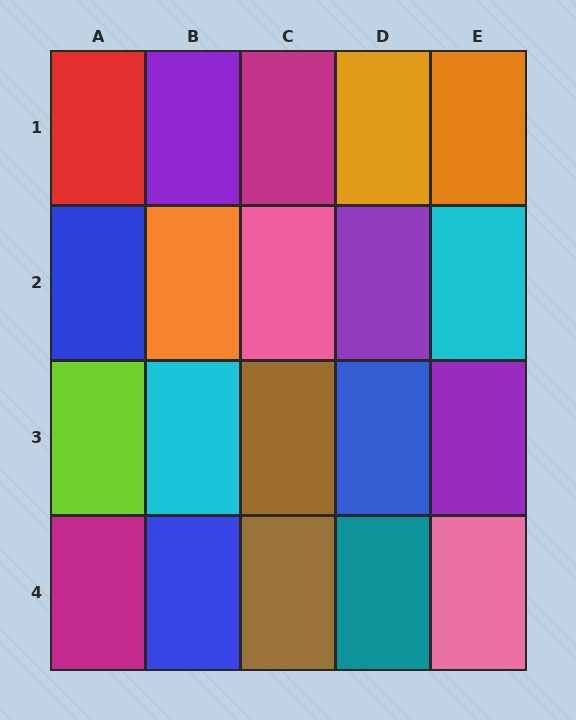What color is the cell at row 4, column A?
Magenta.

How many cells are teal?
1 cell is teal.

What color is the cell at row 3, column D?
Blue.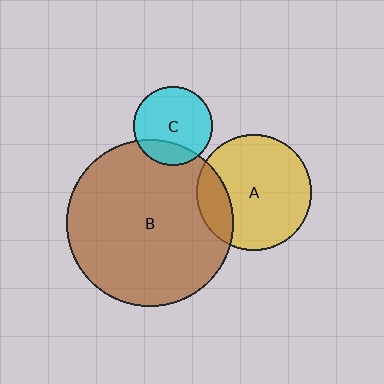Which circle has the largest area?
Circle B (brown).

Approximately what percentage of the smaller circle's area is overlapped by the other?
Approximately 20%.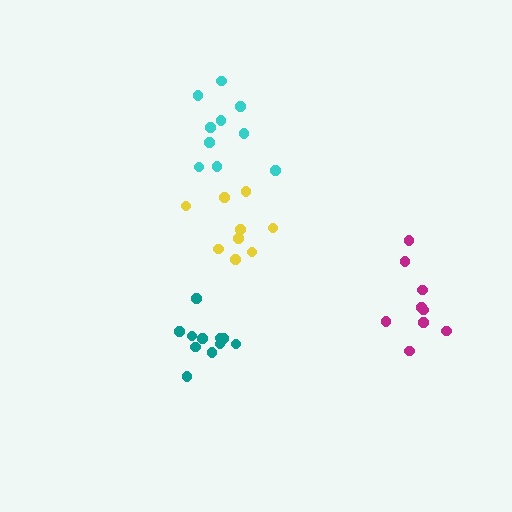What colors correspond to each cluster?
The clusters are colored: teal, cyan, yellow, magenta.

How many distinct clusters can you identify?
There are 4 distinct clusters.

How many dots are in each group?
Group 1: 11 dots, Group 2: 10 dots, Group 3: 9 dots, Group 4: 9 dots (39 total).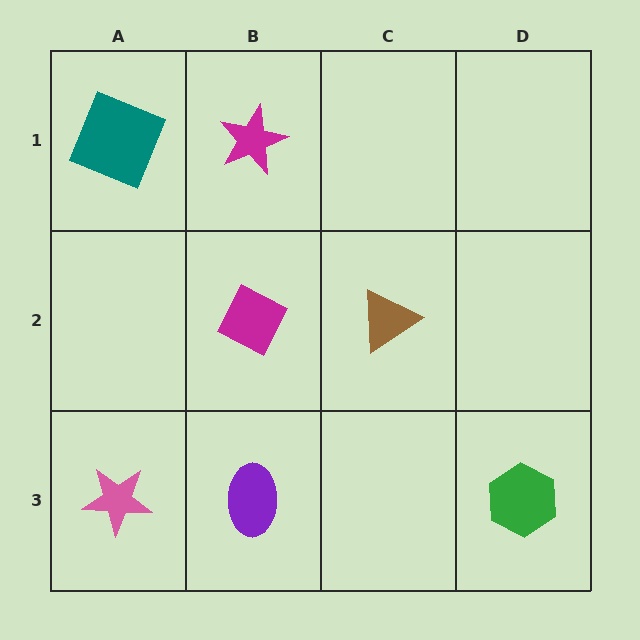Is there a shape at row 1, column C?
No, that cell is empty.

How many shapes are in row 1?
2 shapes.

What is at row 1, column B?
A magenta star.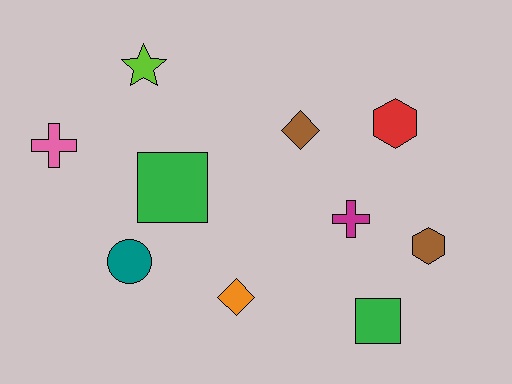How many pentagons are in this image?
There are no pentagons.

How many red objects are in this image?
There is 1 red object.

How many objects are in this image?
There are 10 objects.